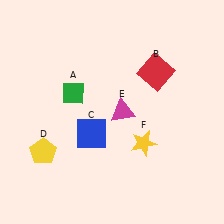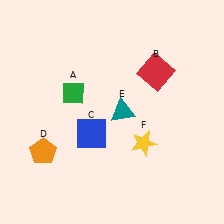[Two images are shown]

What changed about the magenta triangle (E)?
In Image 1, E is magenta. In Image 2, it changed to teal.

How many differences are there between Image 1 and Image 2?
There are 2 differences between the two images.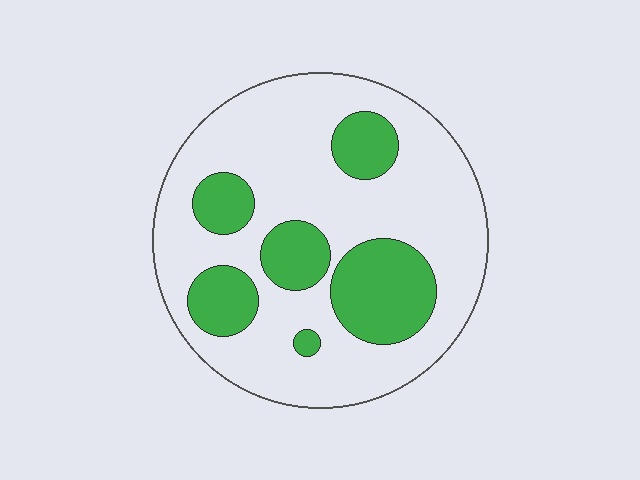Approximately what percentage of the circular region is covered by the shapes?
Approximately 25%.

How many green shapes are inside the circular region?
6.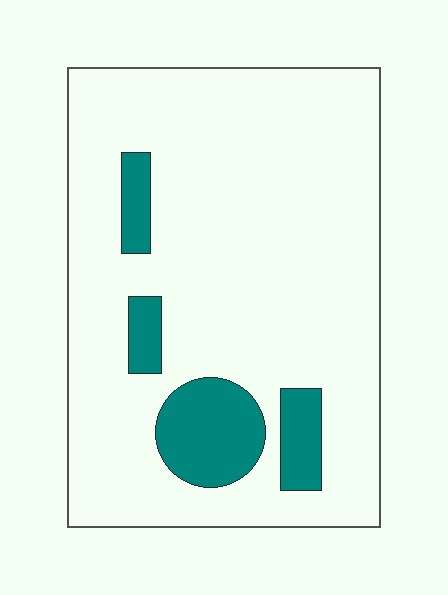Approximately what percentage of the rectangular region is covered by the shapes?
Approximately 15%.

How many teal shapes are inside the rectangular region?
4.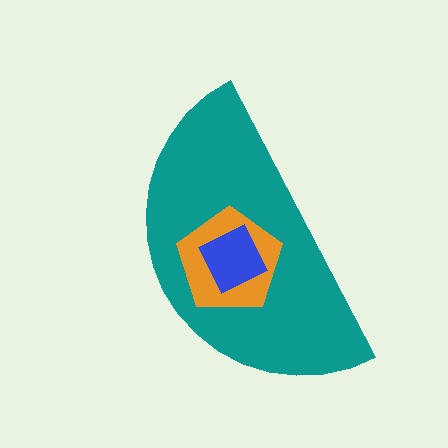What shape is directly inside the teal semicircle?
The orange pentagon.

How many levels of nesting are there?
3.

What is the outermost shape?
The teal semicircle.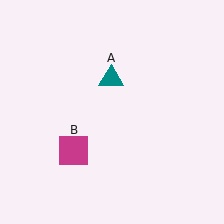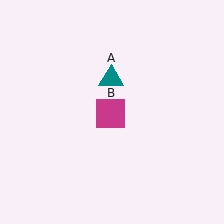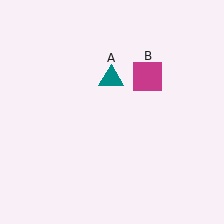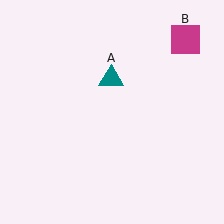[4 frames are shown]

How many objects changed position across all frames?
1 object changed position: magenta square (object B).